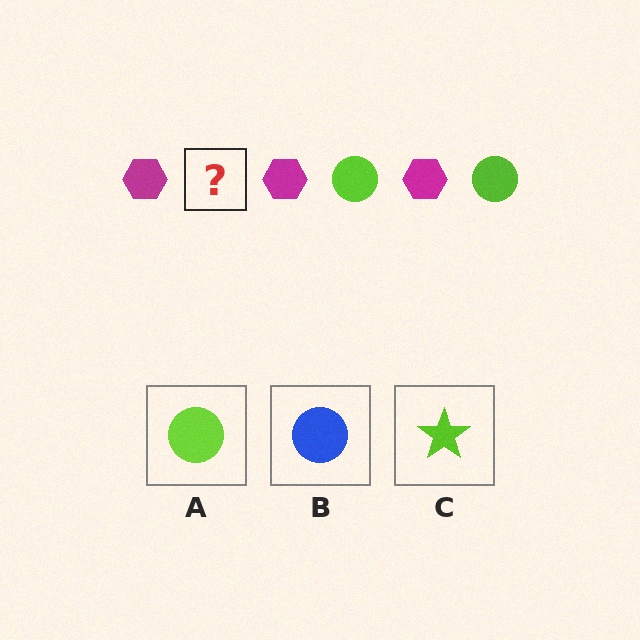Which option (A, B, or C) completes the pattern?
A.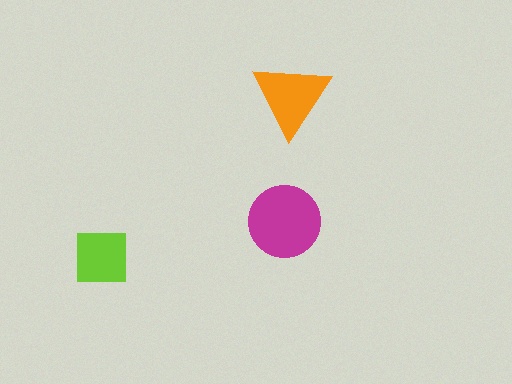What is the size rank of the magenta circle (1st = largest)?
1st.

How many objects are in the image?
There are 3 objects in the image.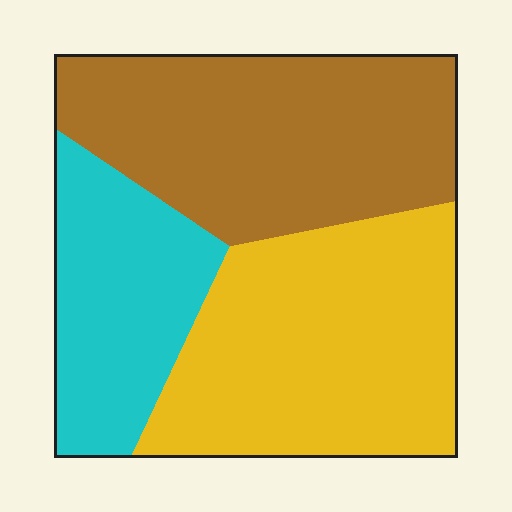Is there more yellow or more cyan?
Yellow.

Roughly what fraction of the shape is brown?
Brown covers about 40% of the shape.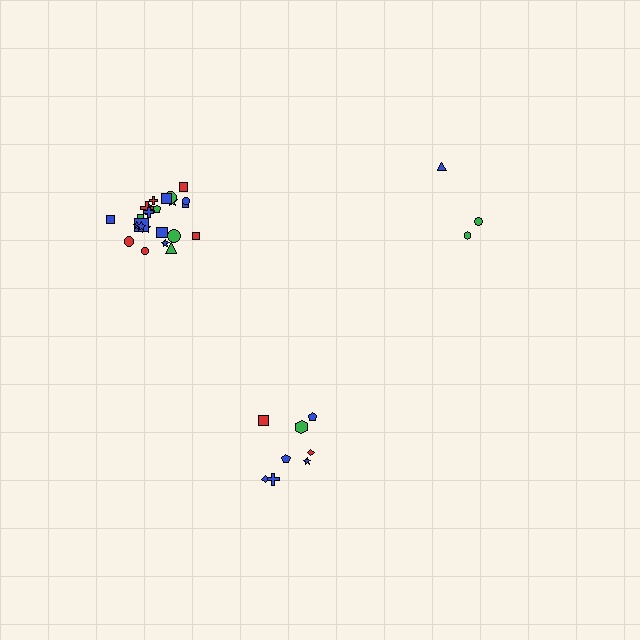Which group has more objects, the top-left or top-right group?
The top-left group.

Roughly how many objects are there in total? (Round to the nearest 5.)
Roughly 35 objects in total.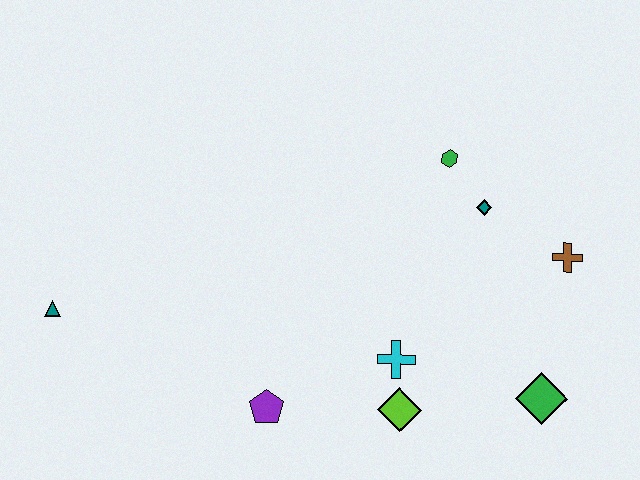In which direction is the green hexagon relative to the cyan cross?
The green hexagon is above the cyan cross.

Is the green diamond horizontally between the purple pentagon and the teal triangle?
No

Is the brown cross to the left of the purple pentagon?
No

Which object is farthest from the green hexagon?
The teal triangle is farthest from the green hexagon.